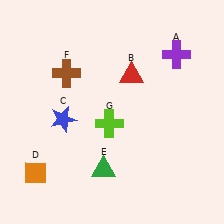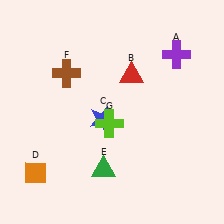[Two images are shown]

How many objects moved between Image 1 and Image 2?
1 object moved between the two images.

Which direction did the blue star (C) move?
The blue star (C) moved right.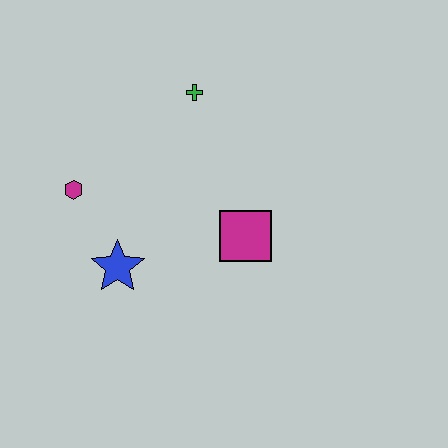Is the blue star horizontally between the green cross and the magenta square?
No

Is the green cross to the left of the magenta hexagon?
No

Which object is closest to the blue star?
The magenta hexagon is closest to the blue star.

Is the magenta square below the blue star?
No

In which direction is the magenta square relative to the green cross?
The magenta square is below the green cross.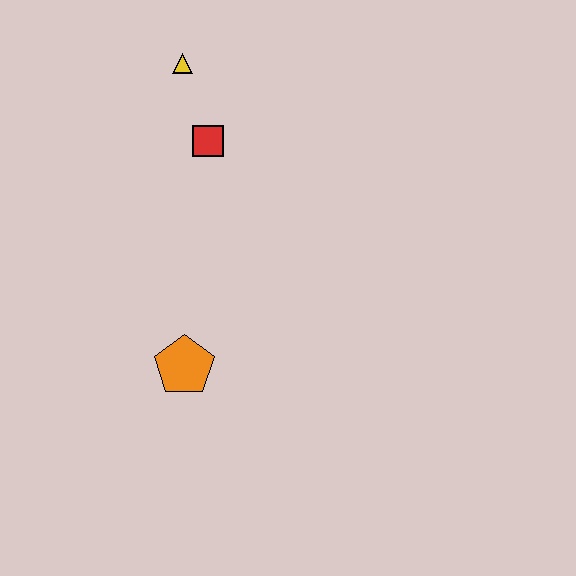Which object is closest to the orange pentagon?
The red square is closest to the orange pentagon.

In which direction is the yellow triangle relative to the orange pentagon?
The yellow triangle is above the orange pentagon.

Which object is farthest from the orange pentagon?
The yellow triangle is farthest from the orange pentagon.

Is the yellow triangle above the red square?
Yes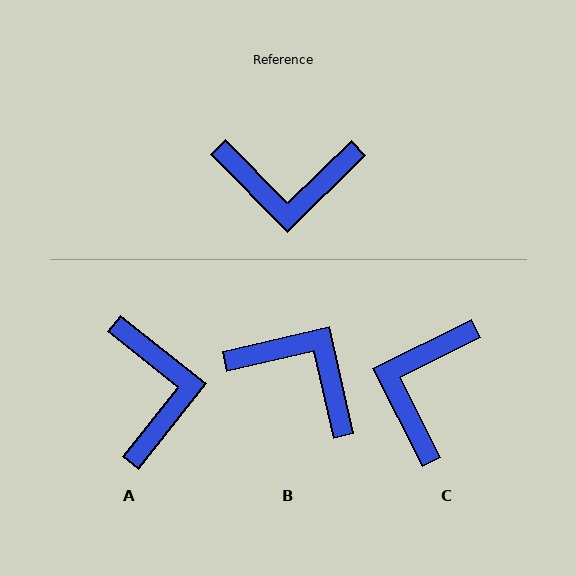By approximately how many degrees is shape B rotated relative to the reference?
Approximately 148 degrees counter-clockwise.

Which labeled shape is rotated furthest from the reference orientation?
B, about 148 degrees away.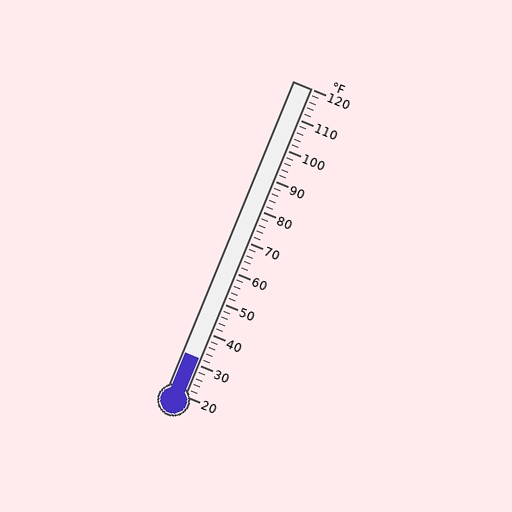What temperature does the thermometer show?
The thermometer shows approximately 32°F.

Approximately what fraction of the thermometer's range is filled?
The thermometer is filled to approximately 10% of its range.